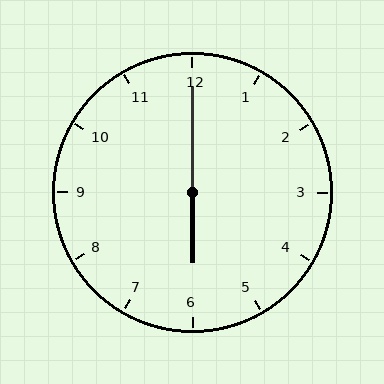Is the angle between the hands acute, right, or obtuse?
It is obtuse.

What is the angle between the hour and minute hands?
Approximately 180 degrees.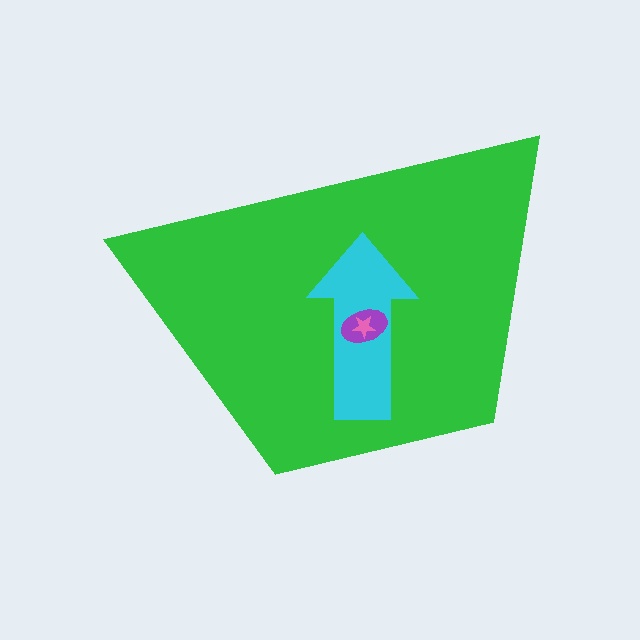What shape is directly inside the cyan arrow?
The purple ellipse.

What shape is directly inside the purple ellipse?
The pink star.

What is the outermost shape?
The green trapezoid.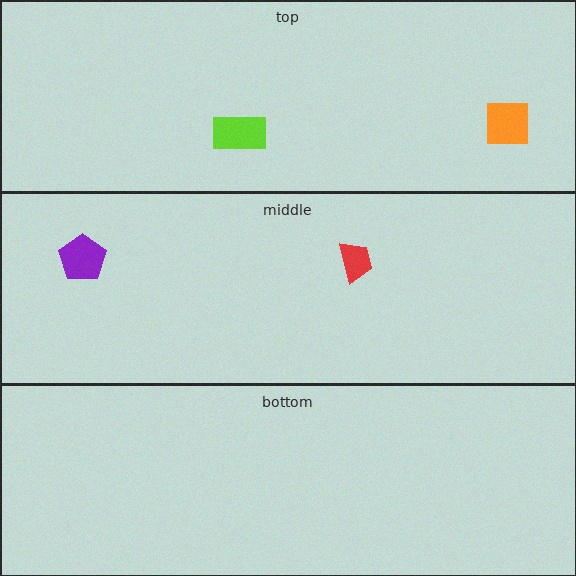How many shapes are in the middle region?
2.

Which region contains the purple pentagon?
The middle region.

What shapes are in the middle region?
The red trapezoid, the purple pentagon.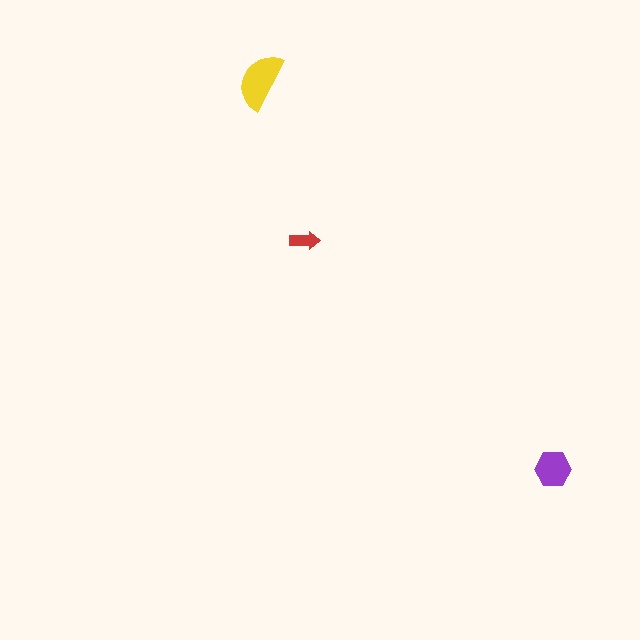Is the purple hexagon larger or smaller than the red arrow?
Larger.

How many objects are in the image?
There are 3 objects in the image.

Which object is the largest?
The yellow semicircle.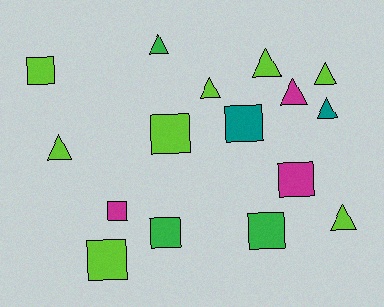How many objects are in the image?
There are 16 objects.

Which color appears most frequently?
Lime, with 8 objects.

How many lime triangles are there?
There are 5 lime triangles.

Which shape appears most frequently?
Triangle, with 8 objects.